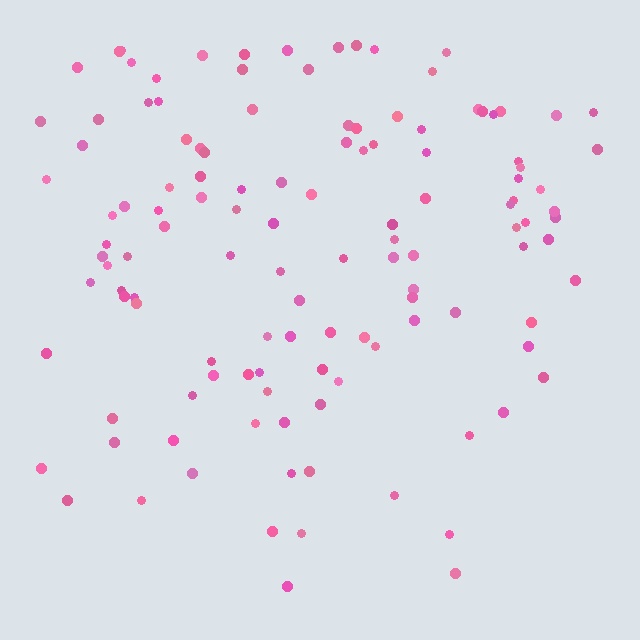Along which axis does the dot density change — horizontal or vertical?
Vertical.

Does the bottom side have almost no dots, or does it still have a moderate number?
Still a moderate number, just noticeably fewer than the top.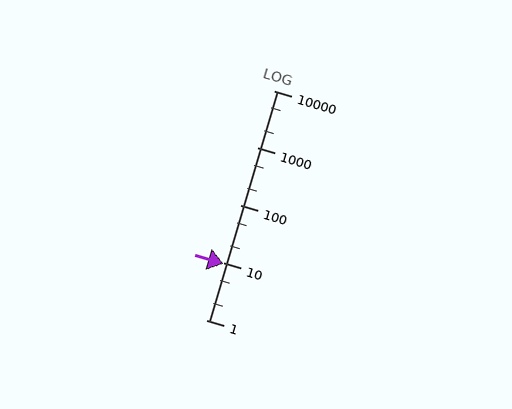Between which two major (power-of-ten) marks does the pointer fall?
The pointer is between 1 and 10.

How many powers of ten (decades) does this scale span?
The scale spans 4 decades, from 1 to 10000.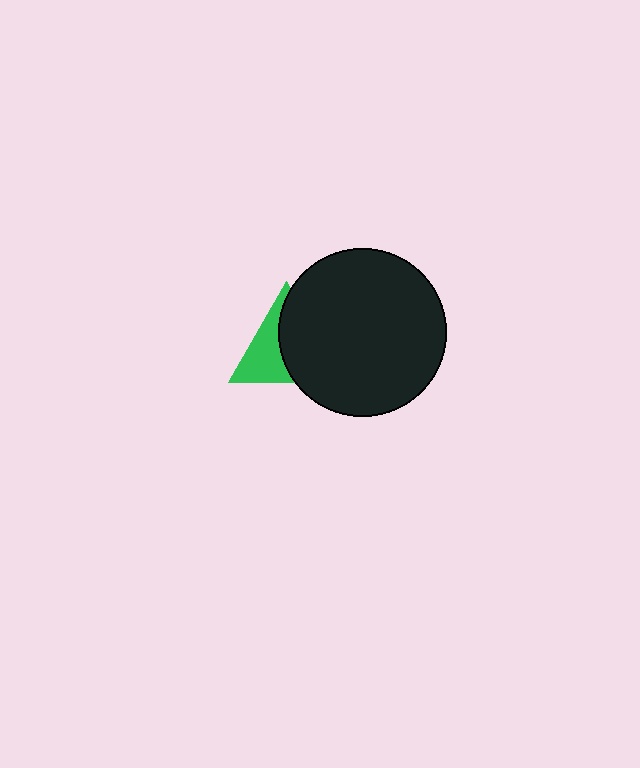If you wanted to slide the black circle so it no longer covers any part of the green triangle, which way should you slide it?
Slide it right — that is the most direct way to separate the two shapes.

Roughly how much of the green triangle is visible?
A small part of it is visible (roughly 44%).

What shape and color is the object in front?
The object in front is a black circle.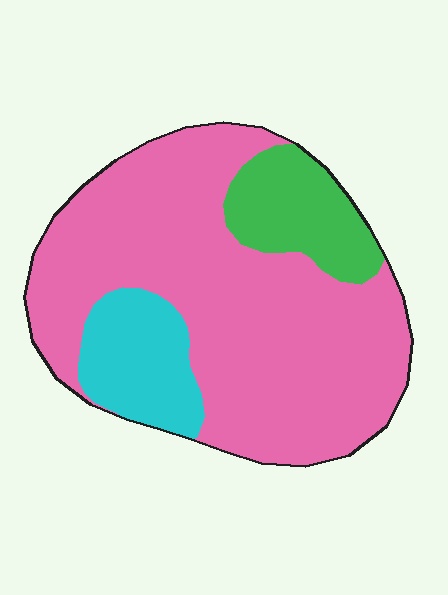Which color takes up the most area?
Pink, at roughly 70%.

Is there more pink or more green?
Pink.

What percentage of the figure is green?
Green takes up about one eighth (1/8) of the figure.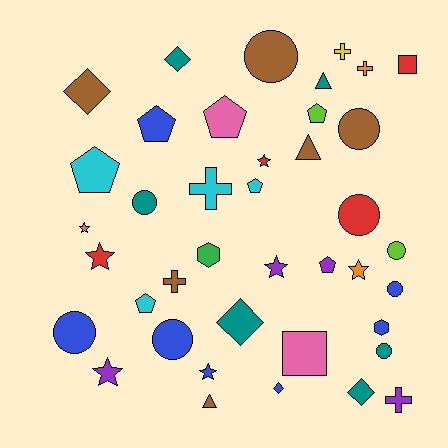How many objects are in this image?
There are 40 objects.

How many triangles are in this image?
There are 3 triangles.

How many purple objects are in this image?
There are 4 purple objects.